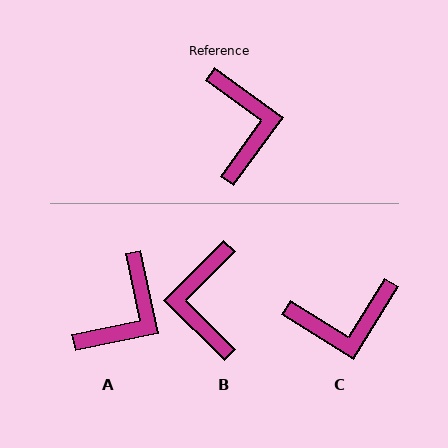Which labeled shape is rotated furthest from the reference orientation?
B, about 172 degrees away.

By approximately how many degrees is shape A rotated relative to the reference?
Approximately 42 degrees clockwise.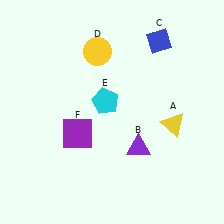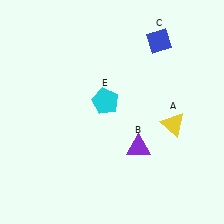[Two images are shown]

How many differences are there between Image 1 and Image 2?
There are 2 differences between the two images.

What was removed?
The purple square (F), the yellow circle (D) were removed in Image 2.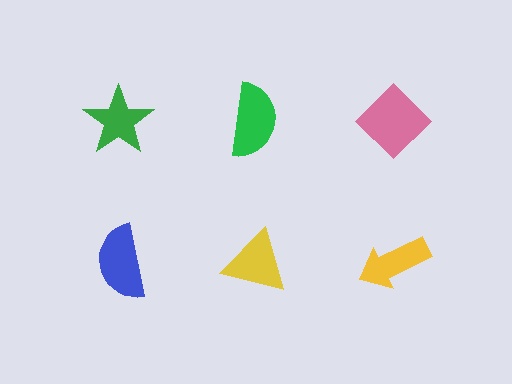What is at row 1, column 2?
A green semicircle.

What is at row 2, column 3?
A yellow arrow.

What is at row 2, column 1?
A blue semicircle.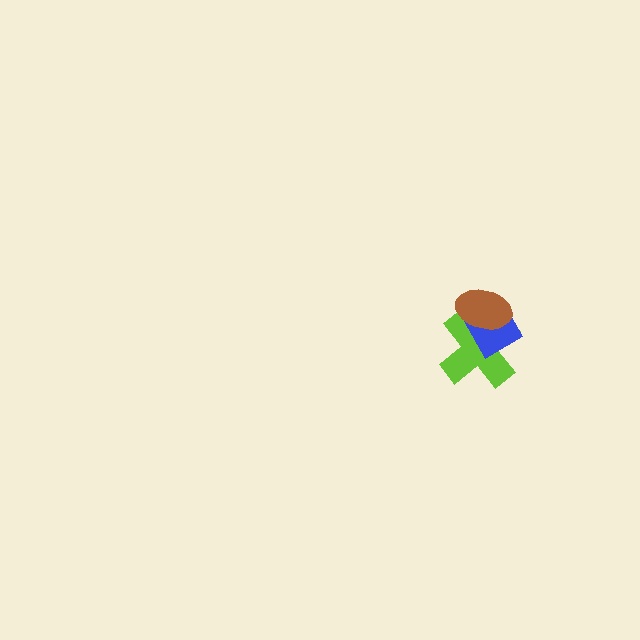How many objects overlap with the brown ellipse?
2 objects overlap with the brown ellipse.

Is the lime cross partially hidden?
Yes, it is partially covered by another shape.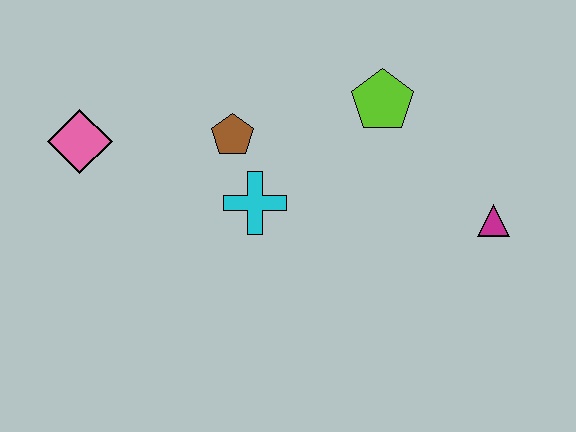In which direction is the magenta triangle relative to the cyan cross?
The magenta triangle is to the right of the cyan cross.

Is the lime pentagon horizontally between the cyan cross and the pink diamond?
No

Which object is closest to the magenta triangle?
The lime pentagon is closest to the magenta triangle.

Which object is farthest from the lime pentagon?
The pink diamond is farthest from the lime pentagon.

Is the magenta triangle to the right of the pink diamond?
Yes